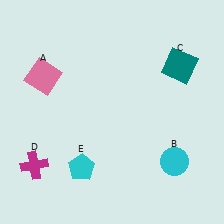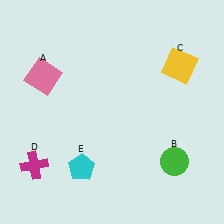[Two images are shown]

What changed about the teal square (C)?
In Image 1, C is teal. In Image 2, it changed to yellow.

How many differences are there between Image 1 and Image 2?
There are 2 differences between the two images.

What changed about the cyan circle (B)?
In Image 1, B is cyan. In Image 2, it changed to green.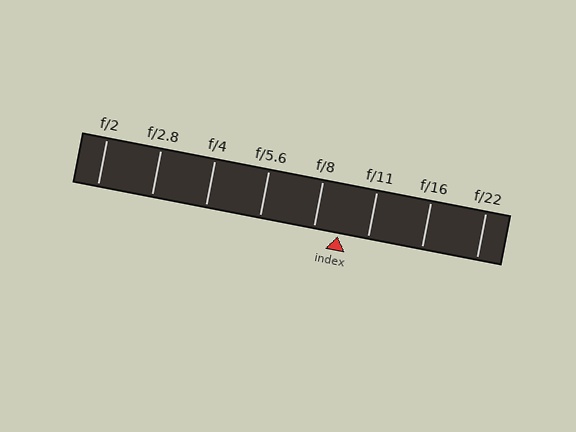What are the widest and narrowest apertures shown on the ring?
The widest aperture shown is f/2 and the narrowest is f/22.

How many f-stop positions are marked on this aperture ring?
There are 8 f-stop positions marked.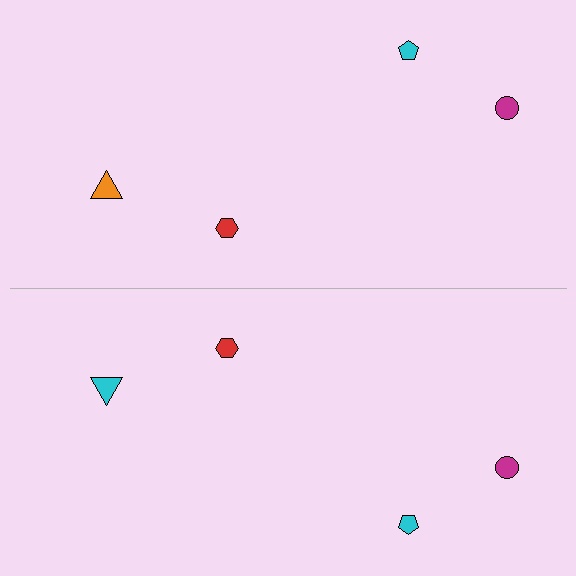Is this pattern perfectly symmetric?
No, the pattern is not perfectly symmetric. The cyan triangle on the bottom side breaks the symmetry — its mirror counterpart is orange.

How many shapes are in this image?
There are 8 shapes in this image.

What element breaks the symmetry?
The cyan triangle on the bottom side breaks the symmetry — its mirror counterpart is orange.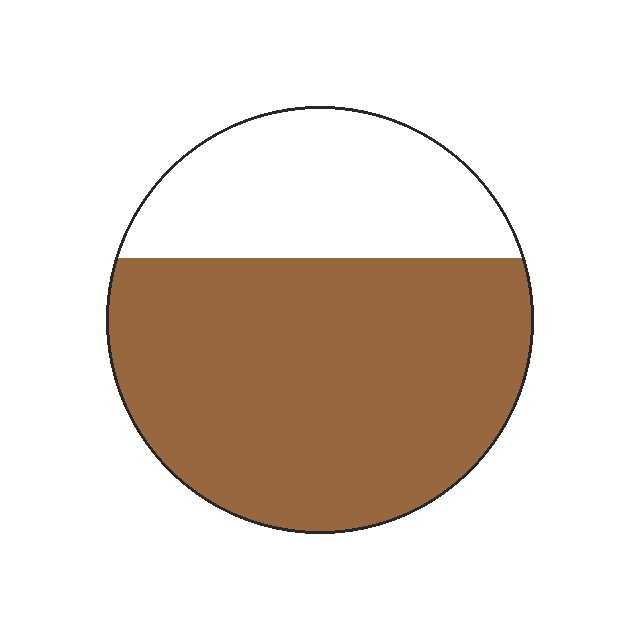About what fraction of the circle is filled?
About two thirds (2/3).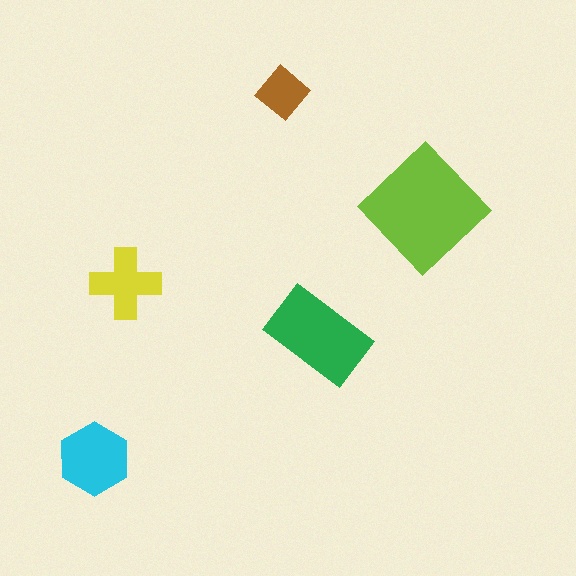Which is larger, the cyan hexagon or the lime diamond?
The lime diamond.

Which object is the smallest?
The brown diamond.